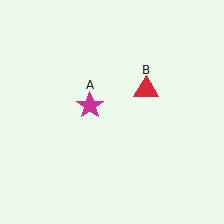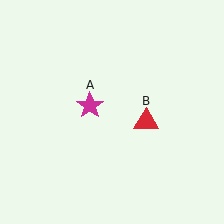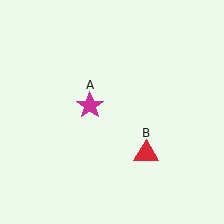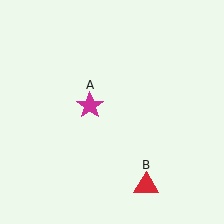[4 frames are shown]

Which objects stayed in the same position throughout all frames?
Magenta star (object A) remained stationary.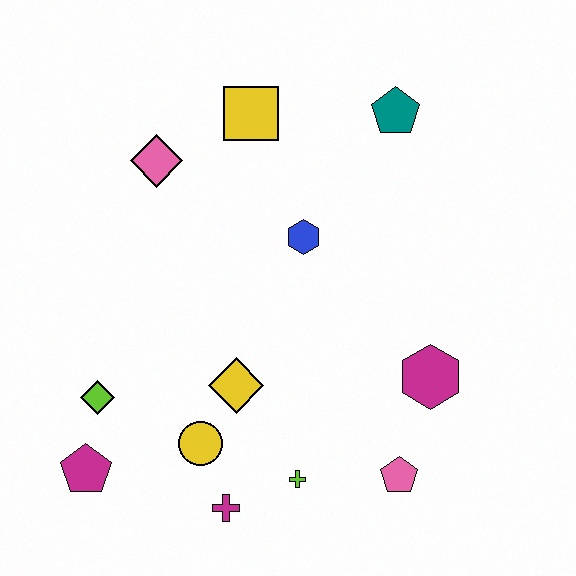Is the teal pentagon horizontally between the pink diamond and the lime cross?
No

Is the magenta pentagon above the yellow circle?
No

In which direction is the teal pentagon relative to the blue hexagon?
The teal pentagon is above the blue hexagon.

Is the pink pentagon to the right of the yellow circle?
Yes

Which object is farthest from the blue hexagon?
The magenta pentagon is farthest from the blue hexagon.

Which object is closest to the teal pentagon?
The yellow square is closest to the teal pentagon.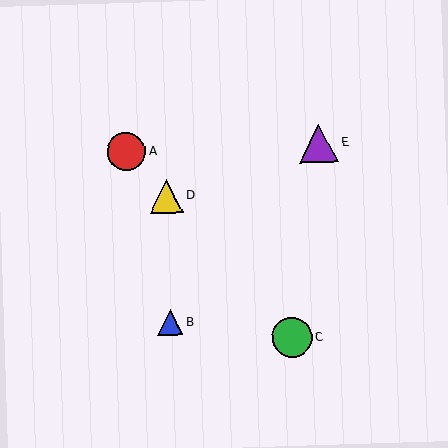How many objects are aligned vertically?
2 objects (B, D) are aligned vertically.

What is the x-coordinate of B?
Object B is at x≈170.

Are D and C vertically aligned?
No, D is at x≈166 and C is at x≈292.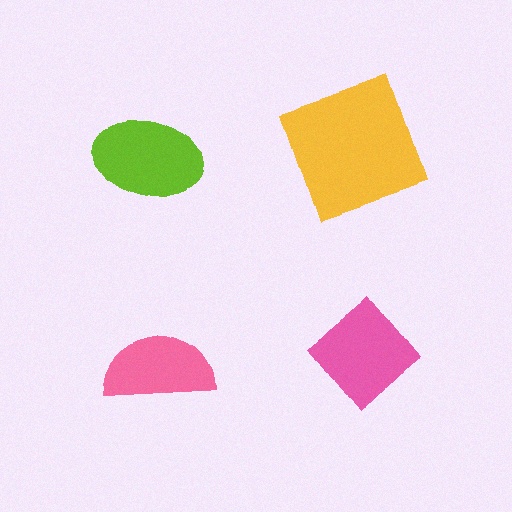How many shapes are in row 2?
2 shapes.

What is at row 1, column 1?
A lime ellipse.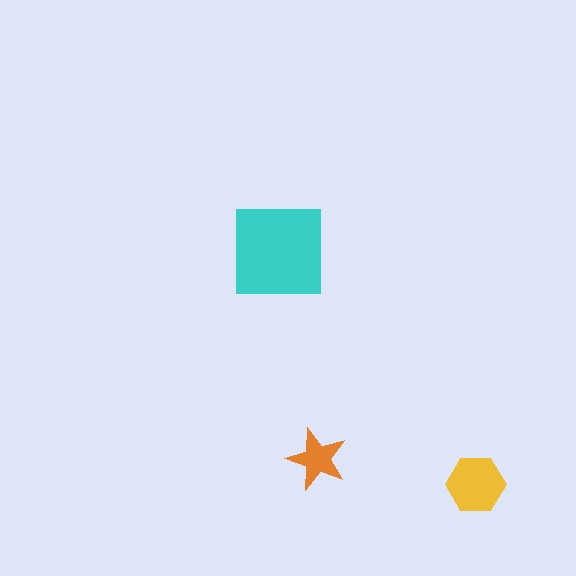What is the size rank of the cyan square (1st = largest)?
1st.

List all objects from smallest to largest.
The orange star, the yellow hexagon, the cyan square.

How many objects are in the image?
There are 3 objects in the image.